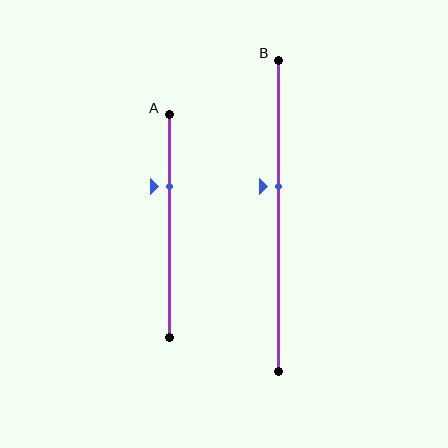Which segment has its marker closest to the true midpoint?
Segment B has its marker closest to the true midpoint.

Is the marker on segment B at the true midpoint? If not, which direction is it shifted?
No, the marker on segment B is shifted upward by about 10% of the segment length.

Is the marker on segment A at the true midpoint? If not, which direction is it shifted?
No, the marker on segment A is shifted upward by about 18% of the segment length.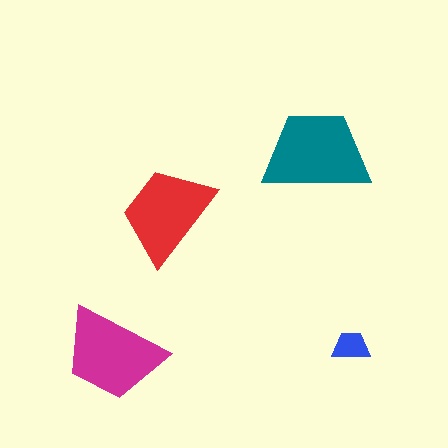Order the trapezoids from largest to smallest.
the teal one, the magenta one, the red one, the blue one.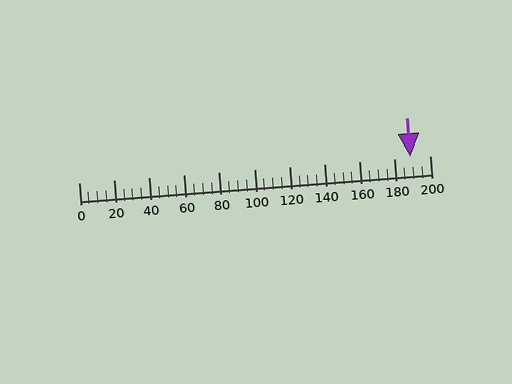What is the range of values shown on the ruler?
The ruler shows values from 0 to 200.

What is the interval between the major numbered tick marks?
The major tick marks are spaced 20 units apart.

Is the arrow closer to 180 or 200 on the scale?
The arrow is closer to 180.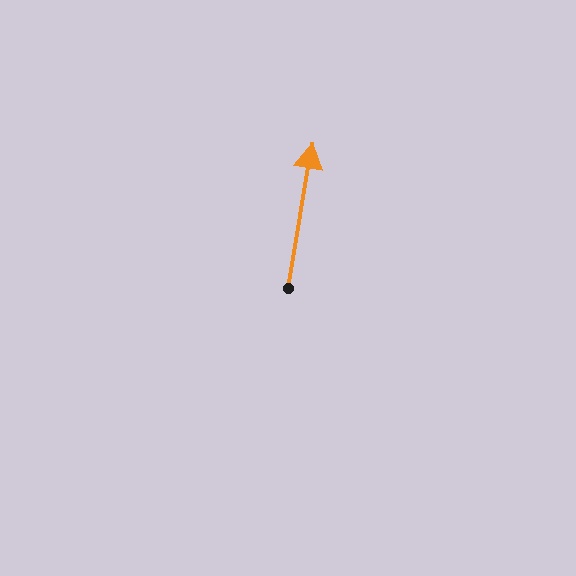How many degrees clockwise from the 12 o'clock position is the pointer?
Approximately 10 degrees.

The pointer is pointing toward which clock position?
Roughly 12 o'clock.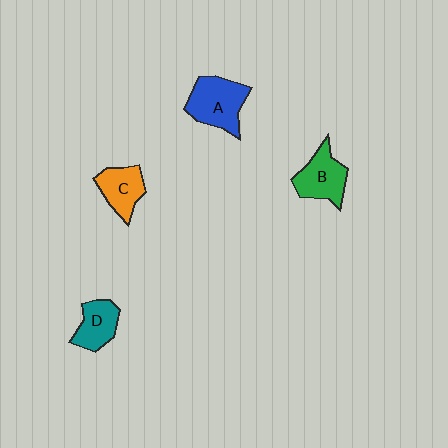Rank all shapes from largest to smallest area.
From largest to smallest: A (blue), B (green), C (orange), D (teal).